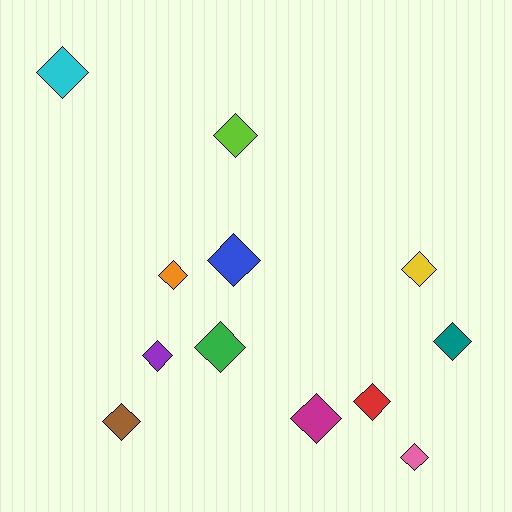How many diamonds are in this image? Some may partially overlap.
There are 12 diamonds.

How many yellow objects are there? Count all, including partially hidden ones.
There is 1 yellow object.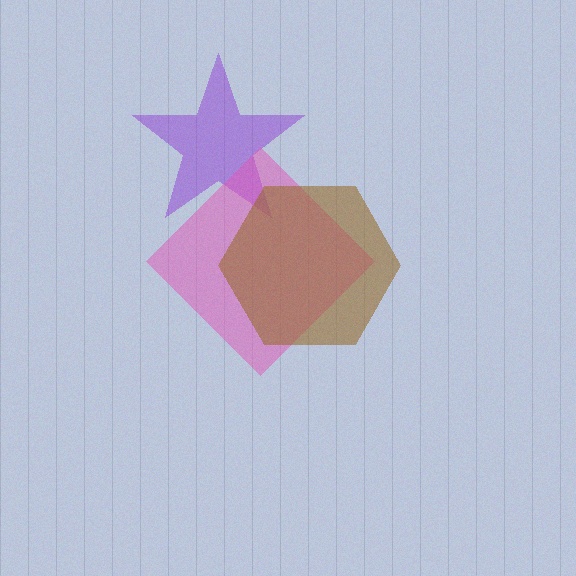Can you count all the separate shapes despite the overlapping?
Yes, there are 3 separate shapes.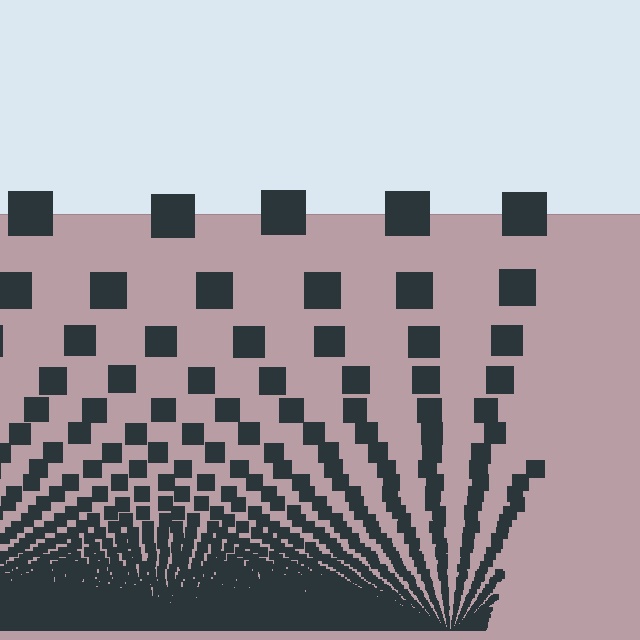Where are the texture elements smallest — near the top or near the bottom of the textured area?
Near the bottom.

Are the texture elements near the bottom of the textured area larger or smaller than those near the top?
Smaller. The gradient is inverted — elements near the bottom are smaller and denser.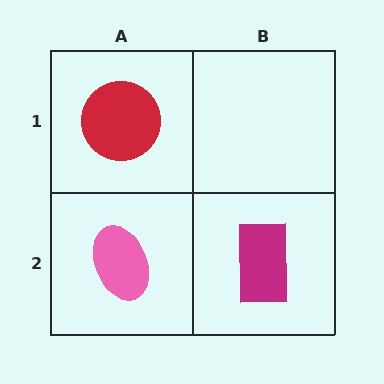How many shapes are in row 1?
1 shape.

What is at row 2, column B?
A magenta rectangle.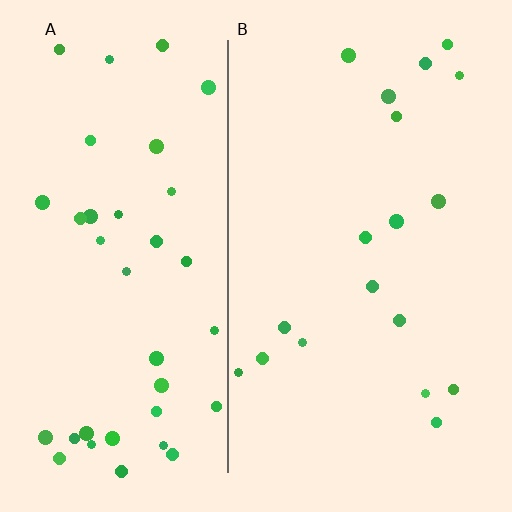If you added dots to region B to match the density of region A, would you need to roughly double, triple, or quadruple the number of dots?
Approximately double.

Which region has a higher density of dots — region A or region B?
A (the left).